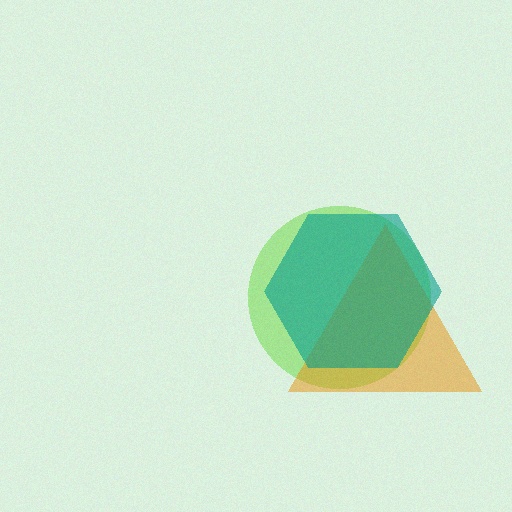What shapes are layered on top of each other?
The layered shapes are: a lime circle, an orange triangle, a teal hexagon.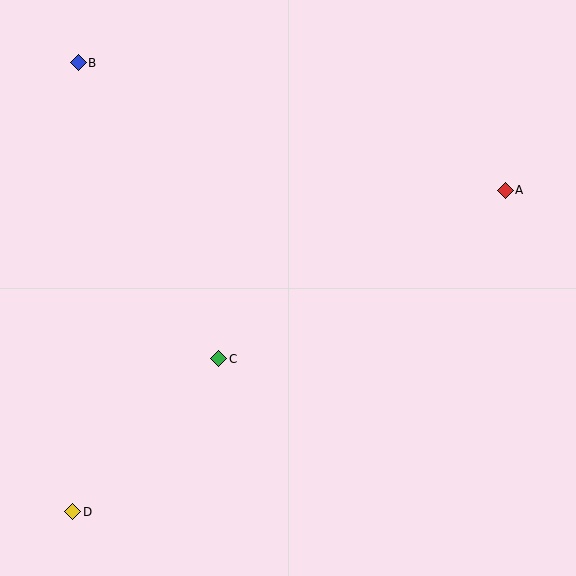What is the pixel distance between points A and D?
The distance between A and D is 539 pixels.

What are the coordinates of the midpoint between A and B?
The midpoint between A and B is at (292, 126).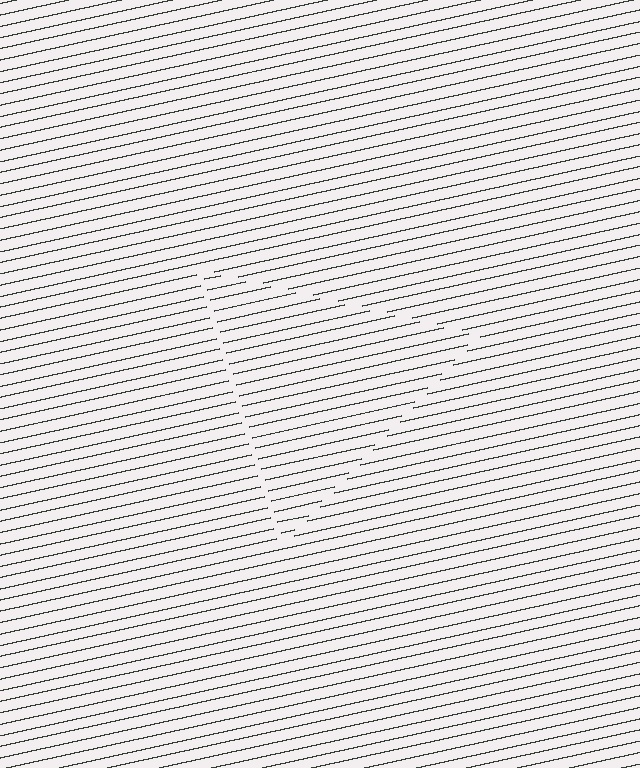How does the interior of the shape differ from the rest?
The interior of the shape contains the same grating, shifted by half a period — the contour is defined by the phase discontinuity where line-ends from the inner and outer gratings abut.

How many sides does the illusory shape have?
3 sides — the line-ends trace a triangle.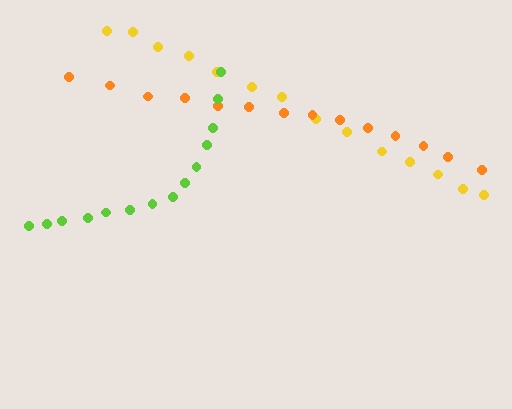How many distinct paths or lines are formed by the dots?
There are 3 distinct paths.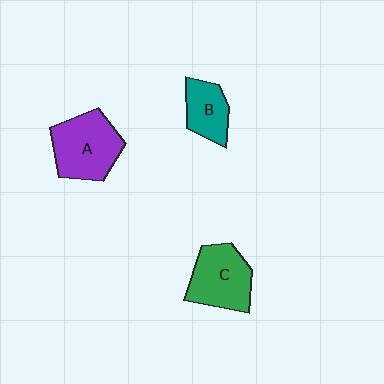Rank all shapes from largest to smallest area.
From largest to smallest: A (purple), C (green), B (teal).